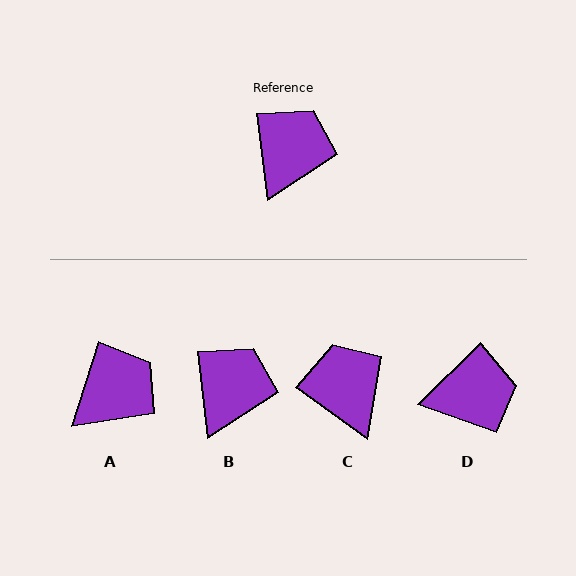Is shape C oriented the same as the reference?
No, it is off by about 47 degrees.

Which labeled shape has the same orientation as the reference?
B.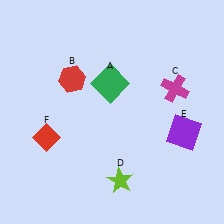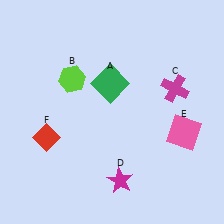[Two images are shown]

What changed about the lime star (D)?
In Image 1, D is lime. In Image 2, it changed to magenta.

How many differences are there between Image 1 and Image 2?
There are 3 differences between the two images.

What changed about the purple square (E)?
In Image 1, E is purple. In Image 2, it changed to pink.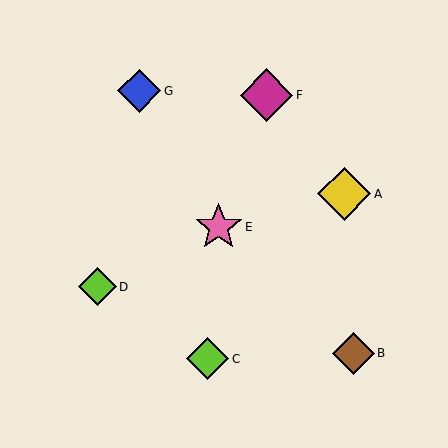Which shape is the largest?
The yellow diamond (labeled A) is the largest.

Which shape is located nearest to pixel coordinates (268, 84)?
The magenta diamond (labeled F) at (267, 95) is nearest to that location.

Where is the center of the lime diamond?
The center of the lime diamond is at (97, 287).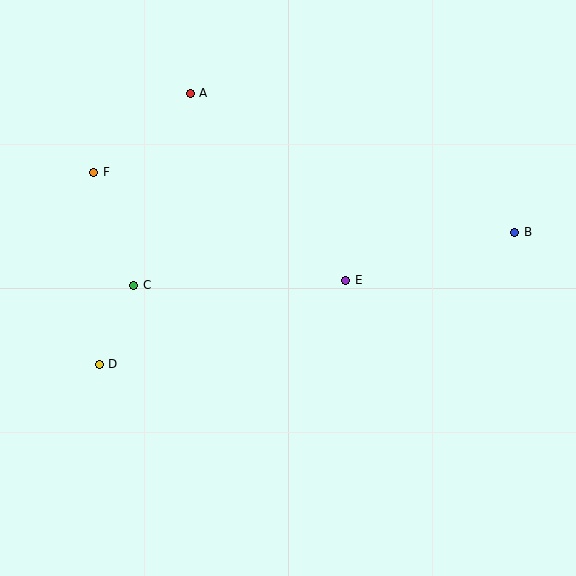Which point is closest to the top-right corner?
Point B is closest to the top-right corner.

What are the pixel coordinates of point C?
Point C is at (134, 285).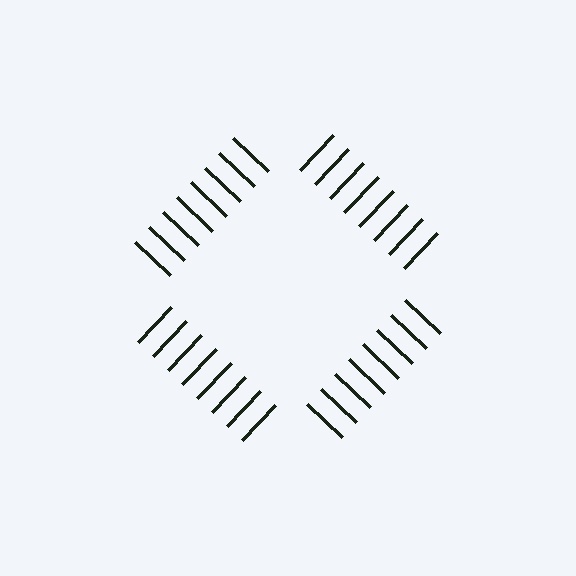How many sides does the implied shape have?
4 sides — the line-ends trace a square.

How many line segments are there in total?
32 — 8 along each of the 4 edges.